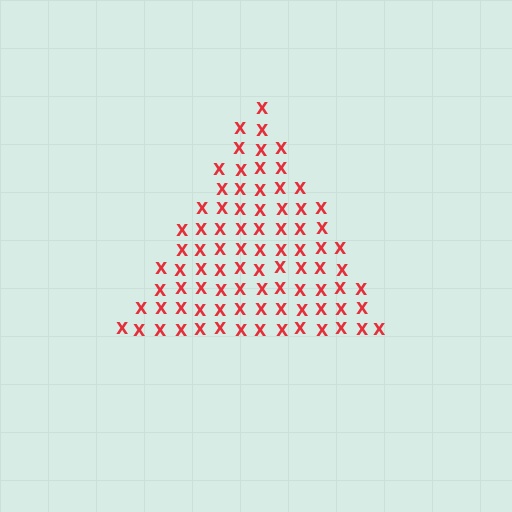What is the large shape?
The large shape is a triangle.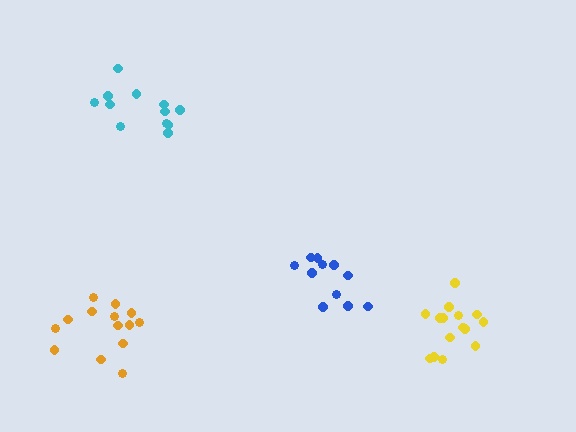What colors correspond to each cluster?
The clusters are colored: cyan, orange, yellow, blue.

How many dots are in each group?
Group 1: 12 dots, Group 2: 14 dots, Group 3: 16 dots, Group 4: 11 dots (53 total).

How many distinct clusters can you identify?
There are 4 distinct clusters.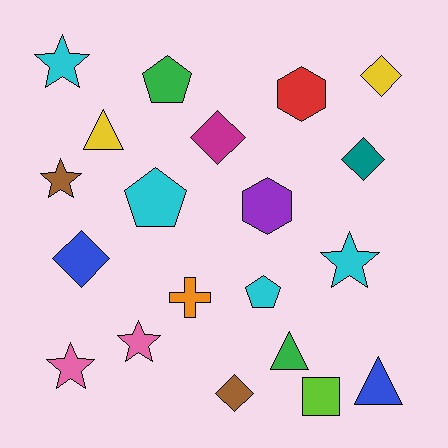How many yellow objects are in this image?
There are 2 yellow objects.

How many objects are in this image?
There are 20 objects.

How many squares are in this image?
There is 1 square.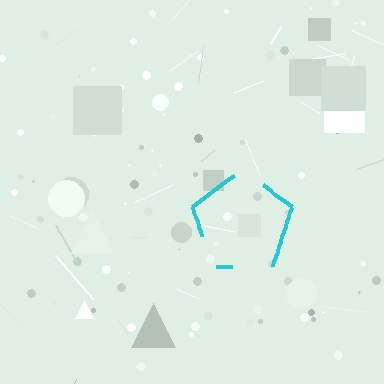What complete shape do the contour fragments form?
The contour fragments form a pentagon.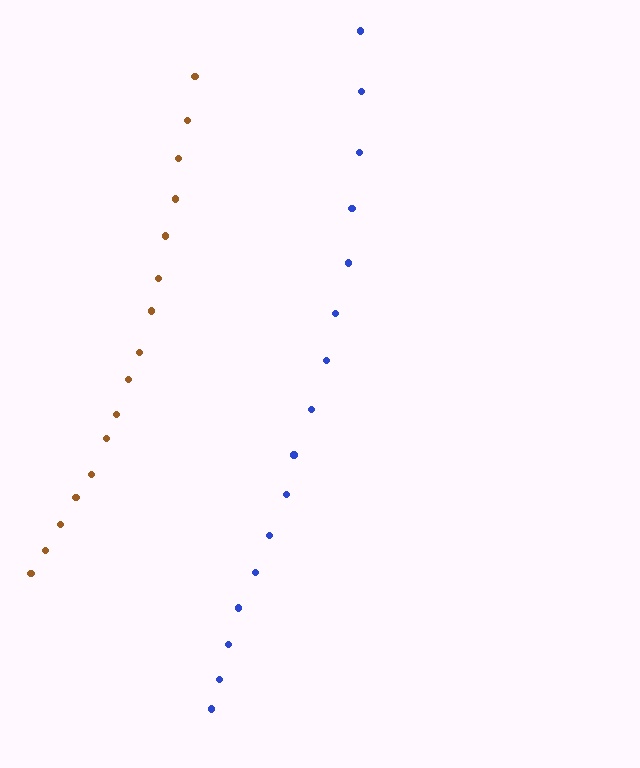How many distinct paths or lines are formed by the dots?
There are 2 distinct paths.